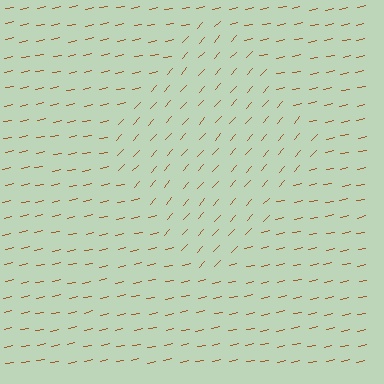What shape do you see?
I see a diamond.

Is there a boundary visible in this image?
Yes, there is a texture boundary formed by a change in line orientation.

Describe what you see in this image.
The image is filled with small brown line segments. A diamond region in the image has lines oriented differently from the surrounding lines, creating a visible texture boundary.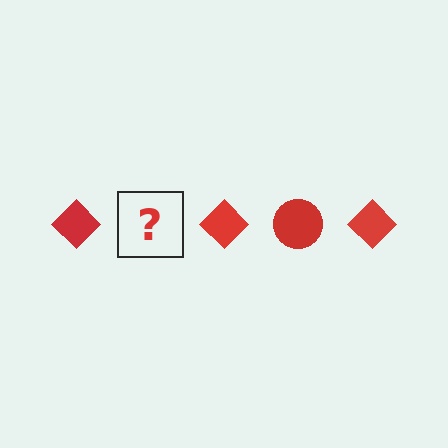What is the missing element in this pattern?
The missing element is a red circle.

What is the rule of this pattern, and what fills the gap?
The rule is that the pattern cycles through diamond, circle shapes in red. The gap should be filled with a red circle.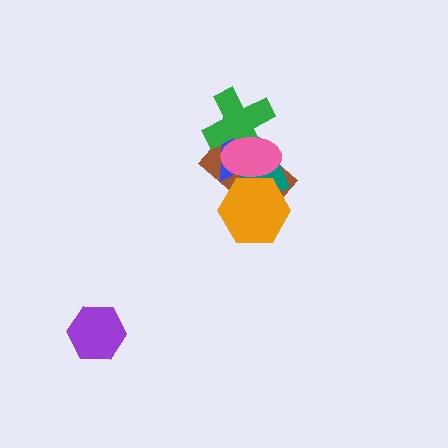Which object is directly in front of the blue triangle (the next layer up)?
The green cross is directly in front of the blue triangle.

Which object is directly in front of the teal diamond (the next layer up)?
The blue triangle is directly in front of the teal diamond.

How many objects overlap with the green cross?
3 objects overlap with the green cross.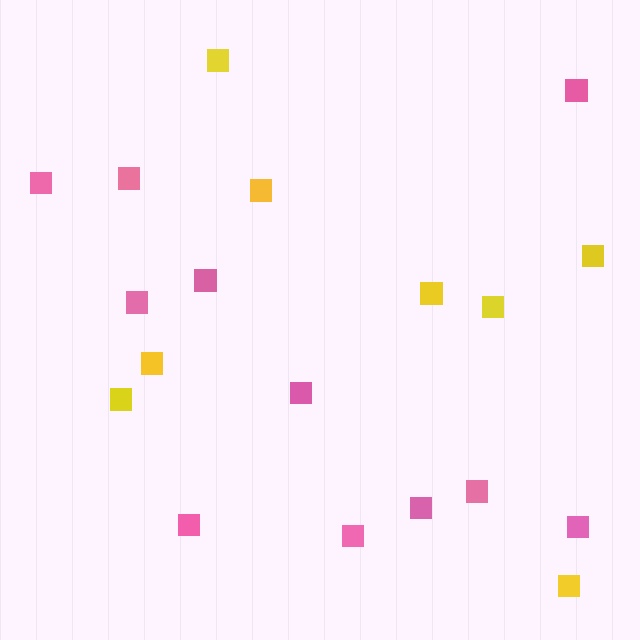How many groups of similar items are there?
There are 2 groups: one group of yellow squares (8) and one group of pink squares (11).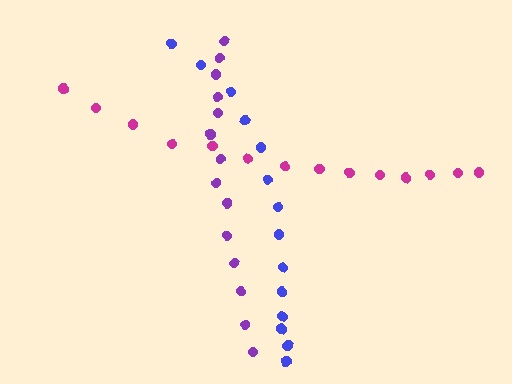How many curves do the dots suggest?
There are 3 distinct paths.